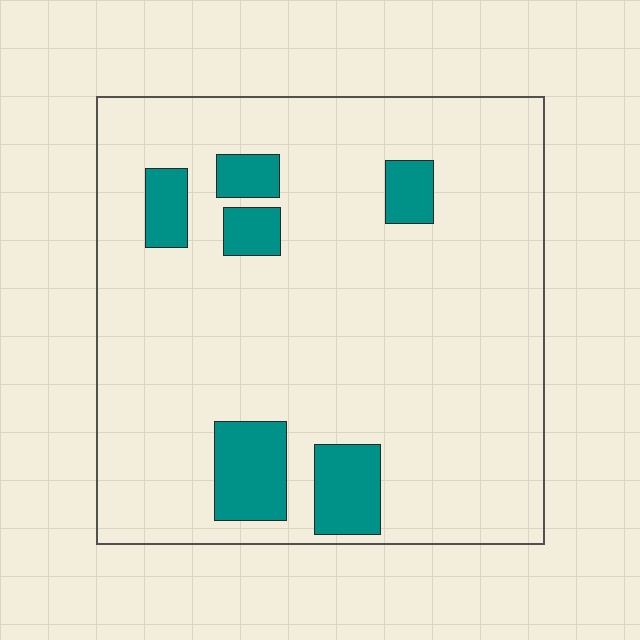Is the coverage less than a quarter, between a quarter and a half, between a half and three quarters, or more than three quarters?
Less than a quarter.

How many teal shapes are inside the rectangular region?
6.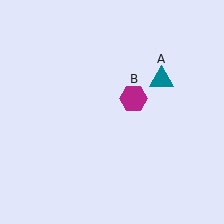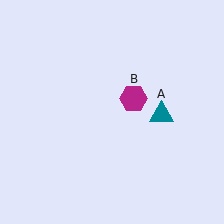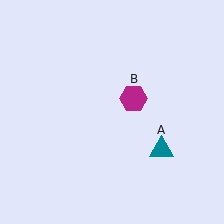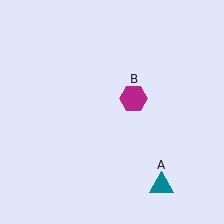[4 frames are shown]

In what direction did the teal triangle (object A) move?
The teal triangle (object A) moved down.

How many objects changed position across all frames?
1 object changed position: teal triangle (object A).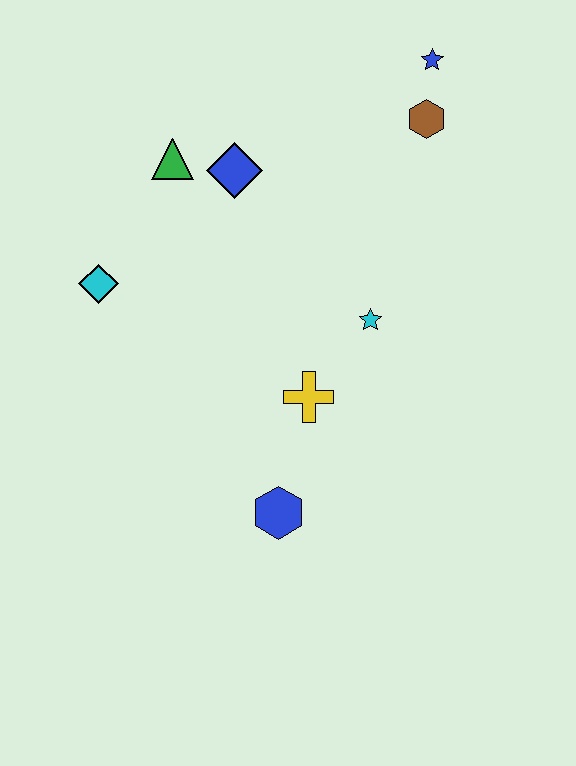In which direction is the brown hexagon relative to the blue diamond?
The brown hexagon is to the right of the blue diamond.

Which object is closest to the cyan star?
The yellow cross is closest to the cyan star.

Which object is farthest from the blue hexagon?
The blue star is farthest from the blue hexagon.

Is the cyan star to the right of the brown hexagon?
No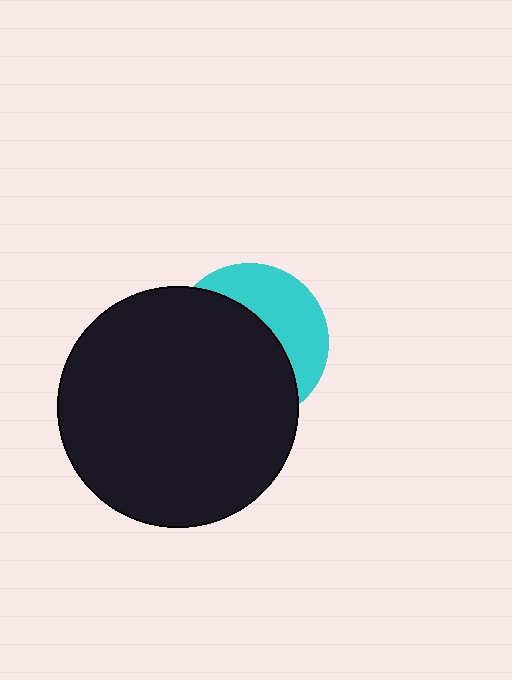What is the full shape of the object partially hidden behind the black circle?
The partially hidden object is a cyan circle.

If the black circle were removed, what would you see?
You would see the complete cyan circle.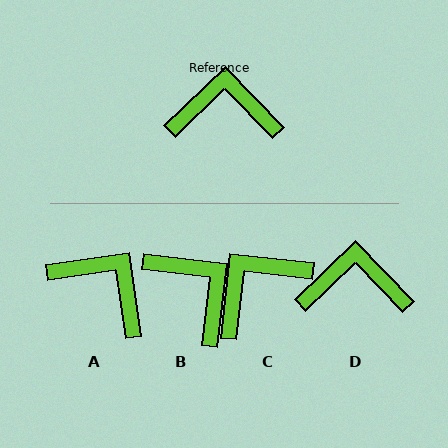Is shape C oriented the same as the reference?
No, it is off by about 40 degrees.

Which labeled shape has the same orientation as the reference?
D.